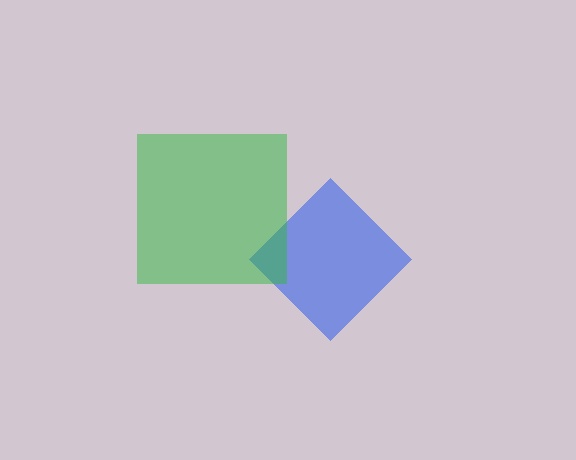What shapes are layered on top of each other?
The layered shapes are: a blue diamond, a green square.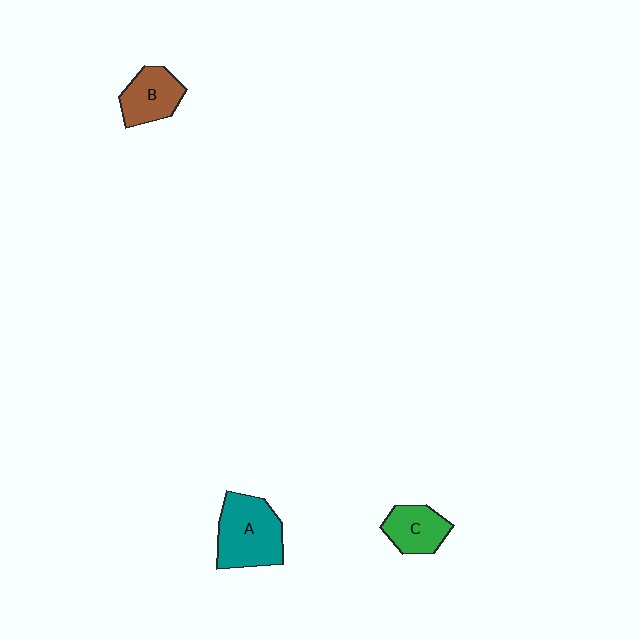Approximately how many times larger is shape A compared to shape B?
Approximately 1.5 times.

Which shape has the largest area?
Shape A (teal).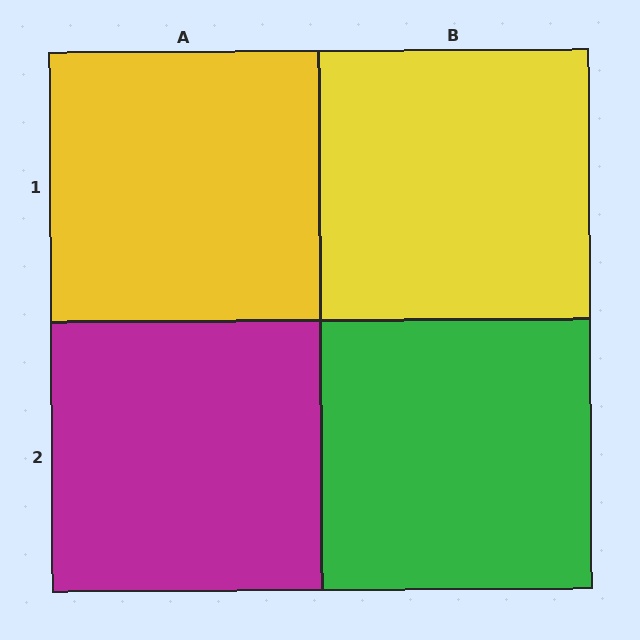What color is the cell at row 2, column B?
Green.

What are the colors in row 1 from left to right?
Yellow, yellow.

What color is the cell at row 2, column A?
Magenta.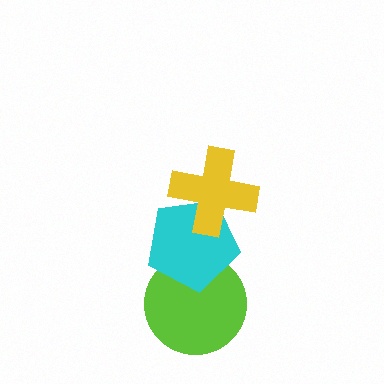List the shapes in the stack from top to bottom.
From top to bottom: the yellow cross, the cyan pentagon, the lime circle.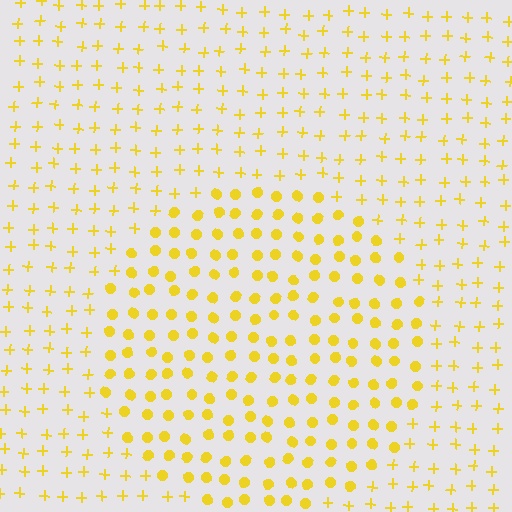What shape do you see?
I see a circle.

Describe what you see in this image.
The image is filled with small yellow elements arranged in a uniform grid. A circle-shaped region contains circles, while the surrounding area contains plus signs. The boundary is defined purely by the change in element shape.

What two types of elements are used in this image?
The image uses circles inside the circle region and plus signs outside it.